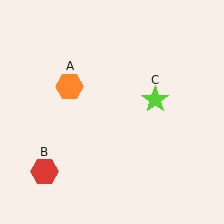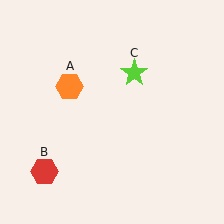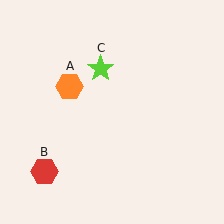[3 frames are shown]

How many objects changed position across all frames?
1 object changed position: lime star (object C).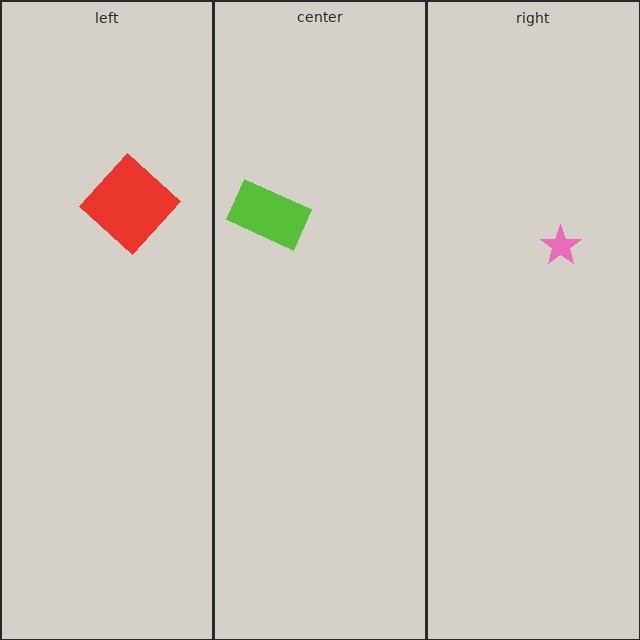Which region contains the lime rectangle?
The center region.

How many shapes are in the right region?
1.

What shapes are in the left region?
The red diamond.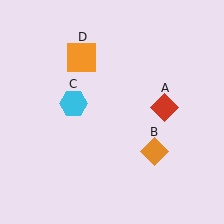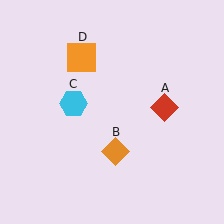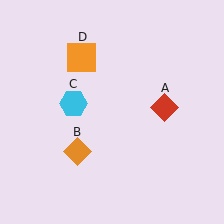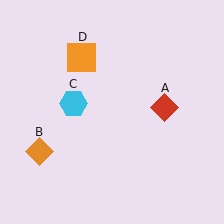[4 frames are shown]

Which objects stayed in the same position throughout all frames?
Red diamond (object A) and cyan hexagon (object C) and orange square (object D) remained stationary.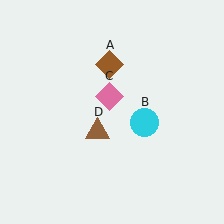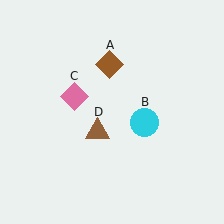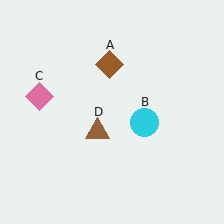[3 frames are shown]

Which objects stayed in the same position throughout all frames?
Brown diamond (object A) and cyan circle (object B) and brown triangle (object D) remained stationary.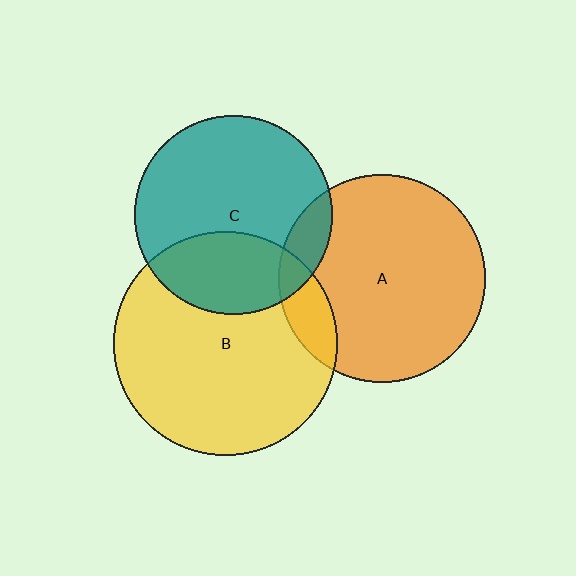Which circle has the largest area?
Circle B (yellow).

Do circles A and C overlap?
Yes.